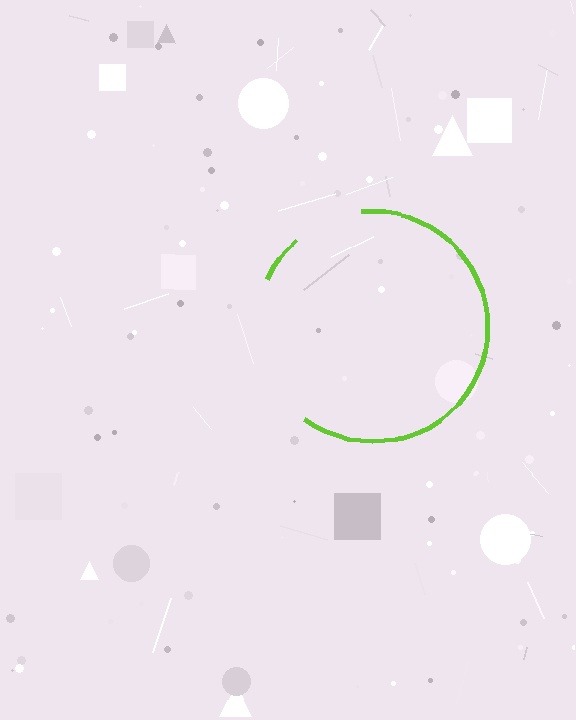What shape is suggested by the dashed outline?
The dashed outline suggests a circle.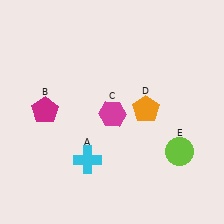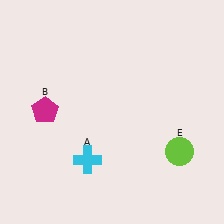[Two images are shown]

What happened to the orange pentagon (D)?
The orange pentagon (D) was removed in Image 2. It was in the top-right area of Image 1.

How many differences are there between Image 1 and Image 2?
There are 2 differences between the two images.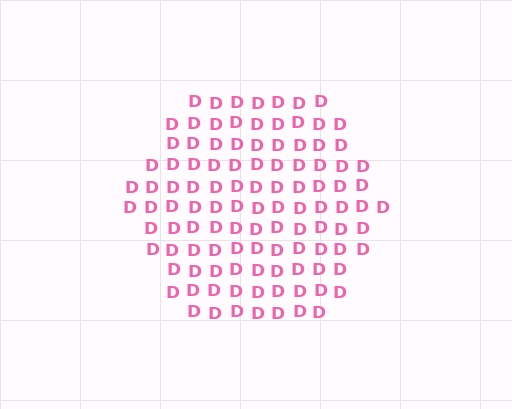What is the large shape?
The large shape is a hexagon.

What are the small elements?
The small elements are letter D's.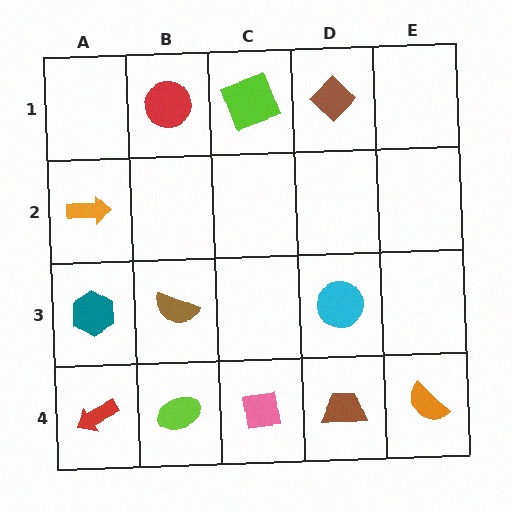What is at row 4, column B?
A lime ellipse.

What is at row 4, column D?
A brown trapezoid.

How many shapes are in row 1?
3 shapes.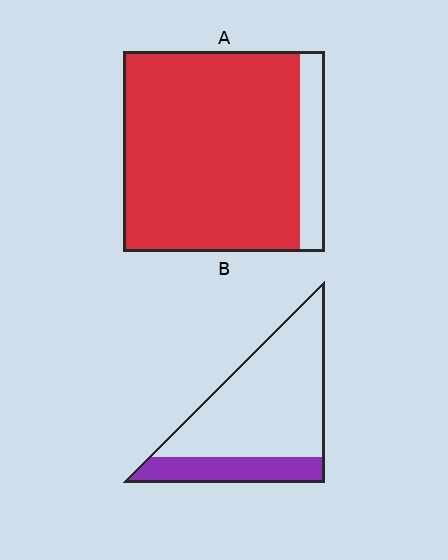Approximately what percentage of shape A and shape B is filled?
A is approximately 90% and B is approximately 25%.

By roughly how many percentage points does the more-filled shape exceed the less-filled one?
By roughly 65 percentage points (A over B).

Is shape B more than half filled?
No.